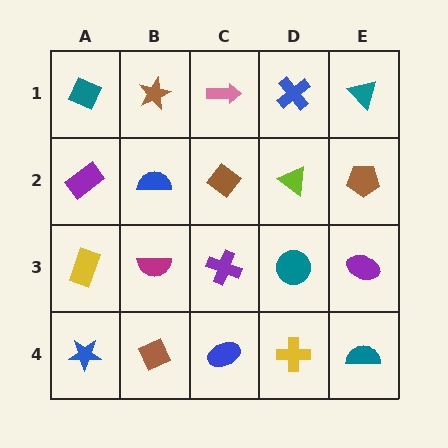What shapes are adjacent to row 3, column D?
A lime triangle (row 2, column D), a yellow cross (row 4, column D), a purple cross (row 3, column C), a purple ellipse (row 3, column E).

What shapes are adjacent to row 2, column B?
A brown star (row 1, column B), a magenta semicircle (row 3, column B), a purple rectangle (row 2, column A), a brown diamond (row 2, column C).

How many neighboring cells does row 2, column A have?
3.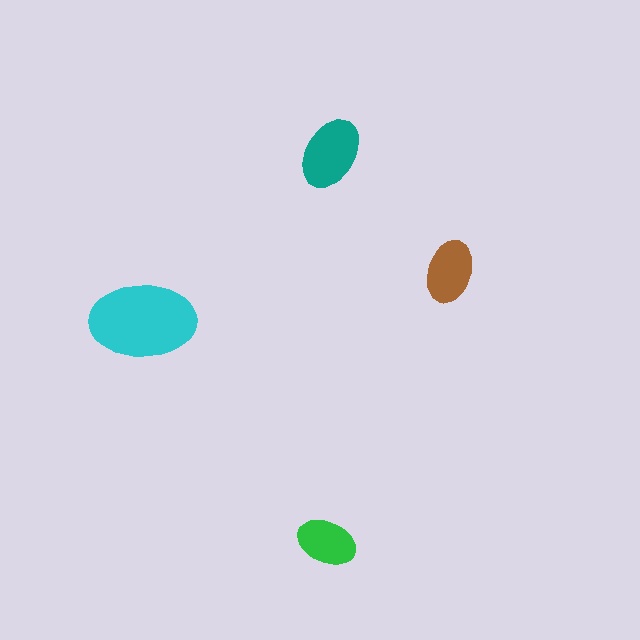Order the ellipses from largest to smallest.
the cyan one, the teal one, the brown one, the green one.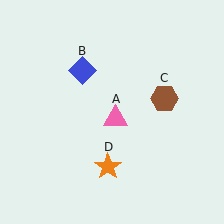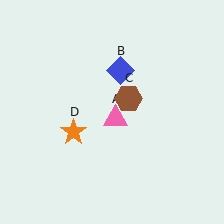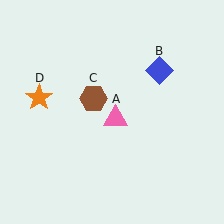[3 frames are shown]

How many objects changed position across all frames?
3 objects changed position: blue diamond (object B), brown hexagon (object C), orange star (object D).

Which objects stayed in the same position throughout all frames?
Pink triangle (object A) remained stationary.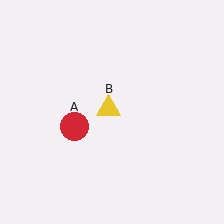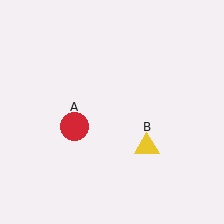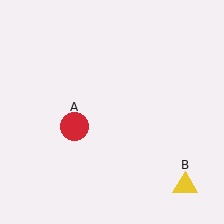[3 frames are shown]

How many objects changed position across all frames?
1 object changed position: yellow triangle (object B).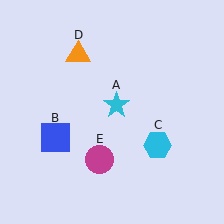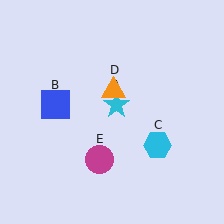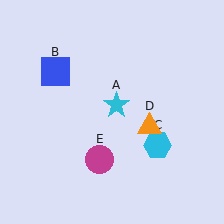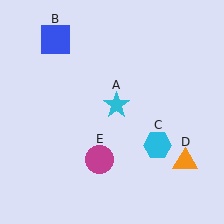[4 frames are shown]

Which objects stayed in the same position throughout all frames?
Cyan star (object A) and cyan hexagon (object C) and magenta circle (object E) remained stationary.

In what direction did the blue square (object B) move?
The blue square (object B) moved up.